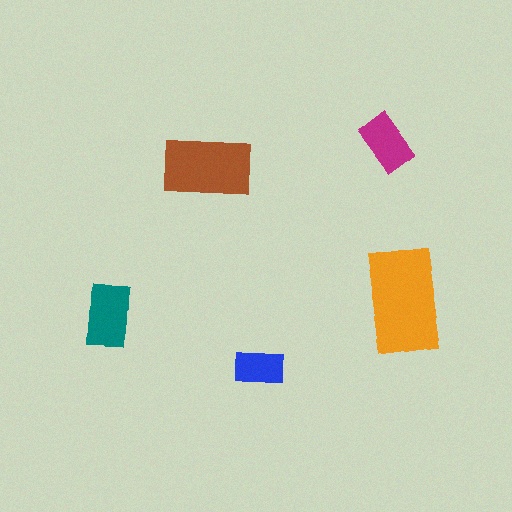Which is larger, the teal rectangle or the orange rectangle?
The orange one.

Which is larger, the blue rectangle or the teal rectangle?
The teal one.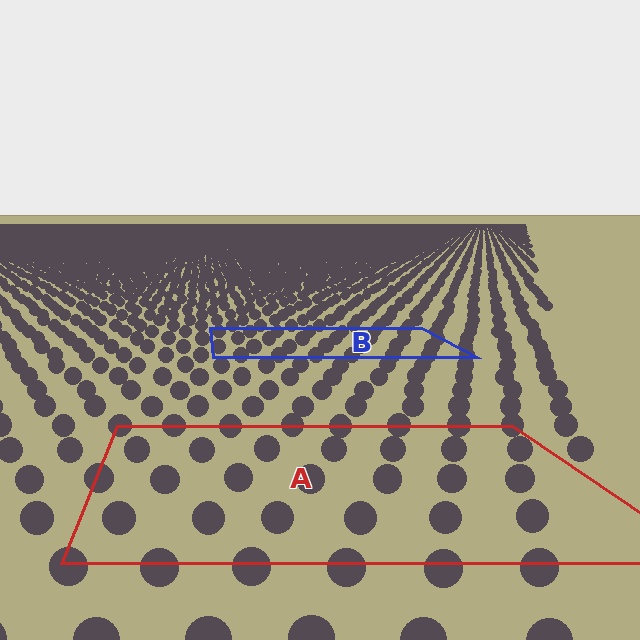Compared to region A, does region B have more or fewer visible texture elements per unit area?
Region B has more texture elements per unit area — they are packed more densely because it is farther away.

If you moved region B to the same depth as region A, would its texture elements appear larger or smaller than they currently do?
They would appear larger. At a closer depth, the same texture elements are projected at a bigger on-screen size.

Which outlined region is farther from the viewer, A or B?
Region B is farther from the viewer — the texture elements inside it appear smaller and more densely packed.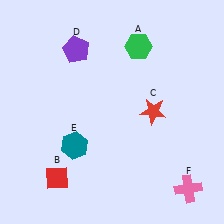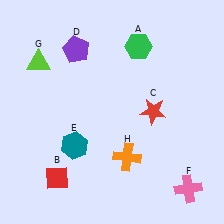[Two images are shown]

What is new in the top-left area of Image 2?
A lime triangle (G) was added in the top-left area of Image 2.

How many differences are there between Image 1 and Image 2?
There are 2 differences between the two images.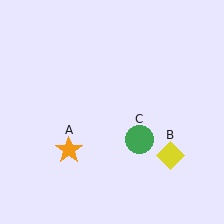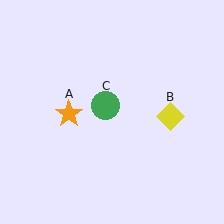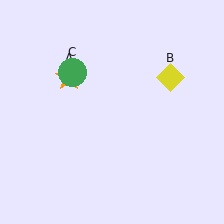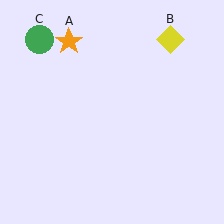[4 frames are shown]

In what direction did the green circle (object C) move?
The green circle (object C) moved up and to the left.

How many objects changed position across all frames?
3 objects changed position: orange star (object A), yellow diamond (object B), green circle (object C).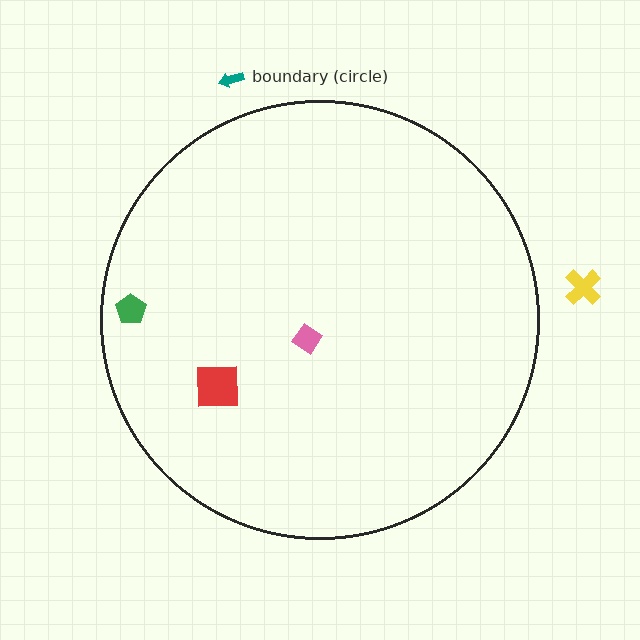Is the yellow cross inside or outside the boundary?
Outside.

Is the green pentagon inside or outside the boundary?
Inside.